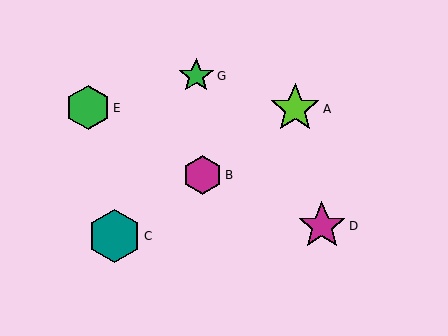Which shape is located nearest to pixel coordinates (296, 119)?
The lime star (labeled A) at (295, 109) is nearest to that location.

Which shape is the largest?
The teal hexagon (labeled C) is the largest.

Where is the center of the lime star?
The center of the lime star is at (295, 109).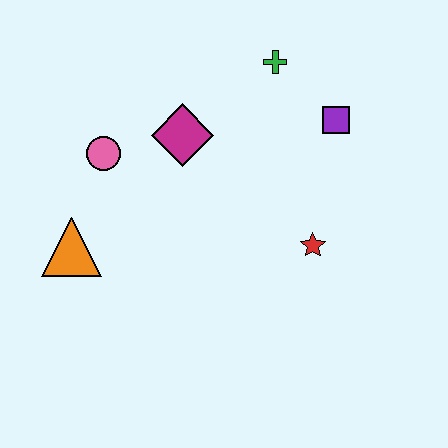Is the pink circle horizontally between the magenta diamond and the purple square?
No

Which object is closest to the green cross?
The purple square is closest to the green cross.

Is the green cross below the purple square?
No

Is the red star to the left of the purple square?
Yes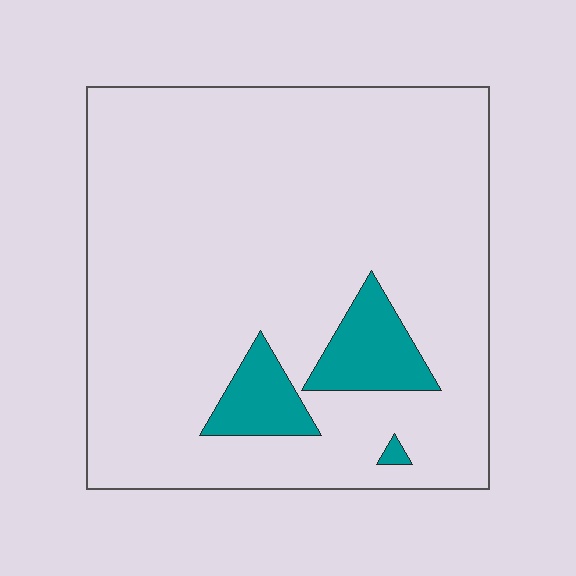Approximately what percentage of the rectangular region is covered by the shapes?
Approximately 10%.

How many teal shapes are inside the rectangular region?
3.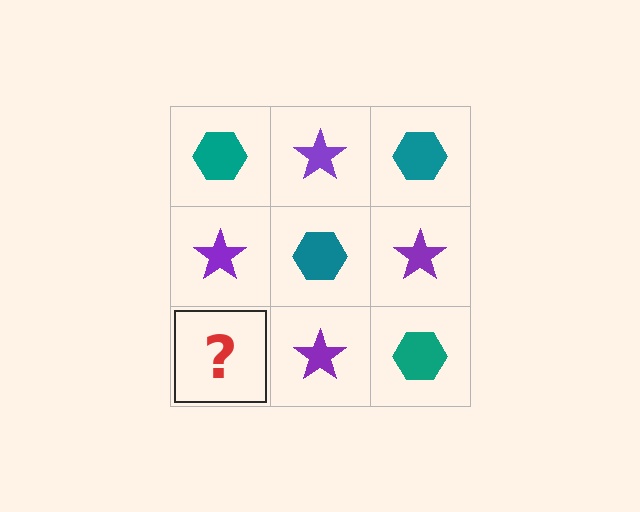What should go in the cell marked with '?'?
The missing cell should contain a teal hexagon.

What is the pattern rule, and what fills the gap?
The rule is that it alternates teal hexagon and purple star in a checkerboard pattern. The gap should be filled with a teal hexagon.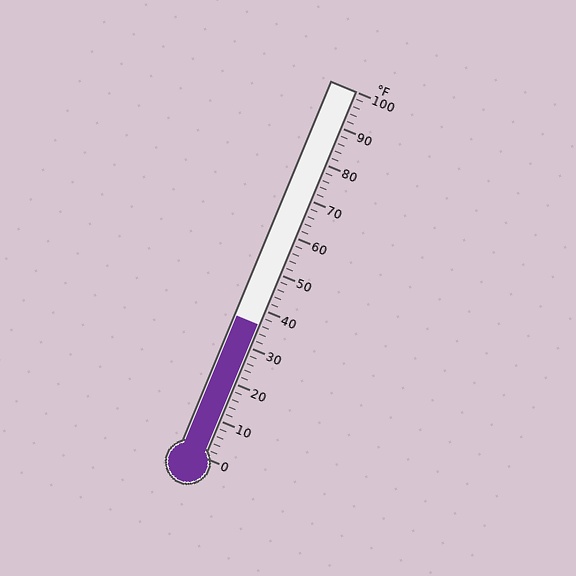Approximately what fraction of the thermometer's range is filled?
The thermometer is filled to approximately 35% of its range.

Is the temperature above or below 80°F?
The temperature is below 80°F.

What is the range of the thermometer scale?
The thermometer scale ranges from 0°F to 100°F.